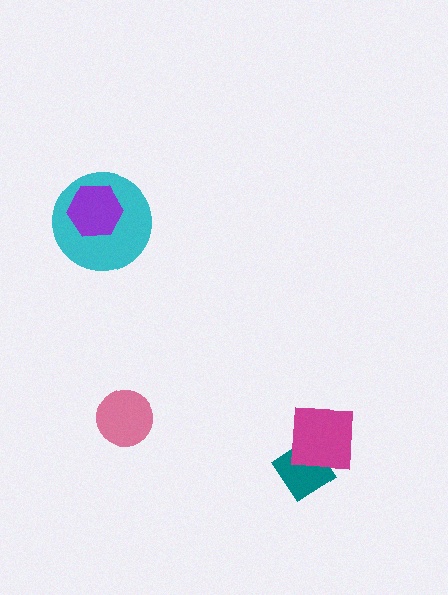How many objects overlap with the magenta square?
1 object overlaps with the magenta square.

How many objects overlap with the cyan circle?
1 object overlaps with the cyan circle.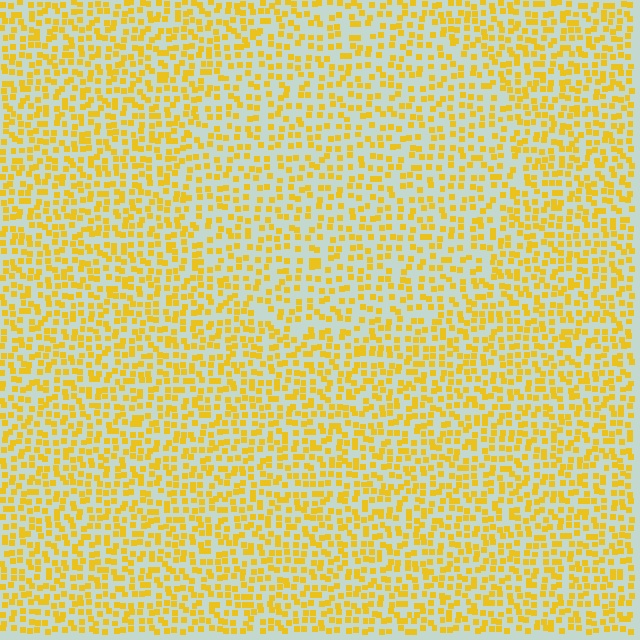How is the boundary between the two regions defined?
The boundary is defined by a change in element density (approximately 1.4x ratio). All elements are the same color, size, and shape.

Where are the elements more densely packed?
The elements are more densely packed outside the circle boundary.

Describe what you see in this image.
The image contains small yellow elements arranged at two different densities. A circle-shaped region is visible where the elements are less densely packed than the surrounding area.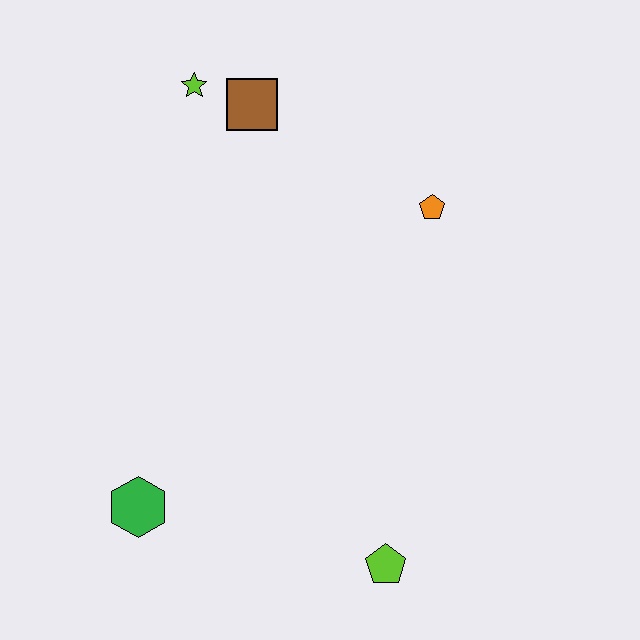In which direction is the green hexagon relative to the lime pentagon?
The green hexagon is to the left of the lime pentagon.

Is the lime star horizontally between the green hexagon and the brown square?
Yes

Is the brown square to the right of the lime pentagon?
No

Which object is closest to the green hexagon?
The lime pentagon is closest to the green hexagon.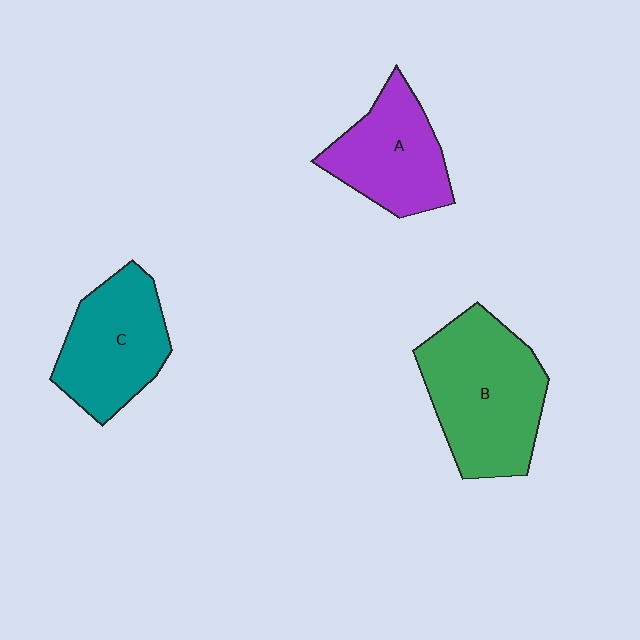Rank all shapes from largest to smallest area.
From largest to smallest: B (green), C (teal), A (purple).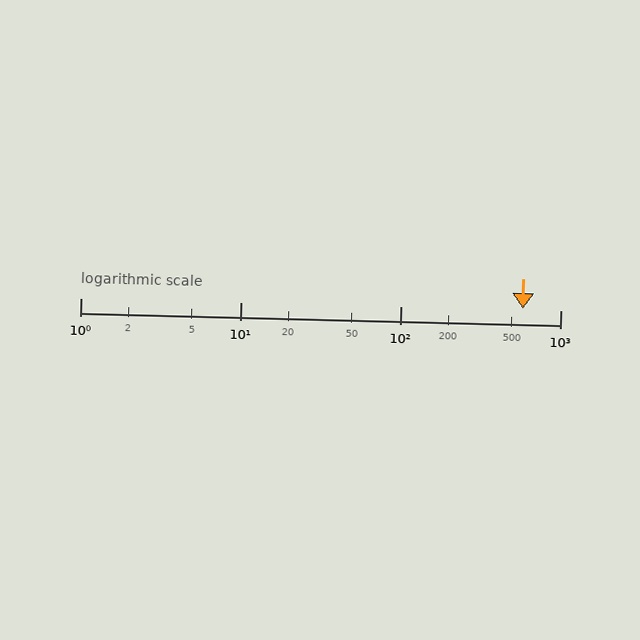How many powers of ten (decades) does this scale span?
The scale spans 3 decades, from 1 to 1000.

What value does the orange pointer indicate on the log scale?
The pointer indicates approximately 580.